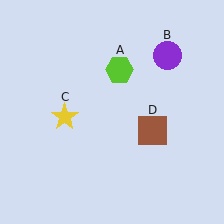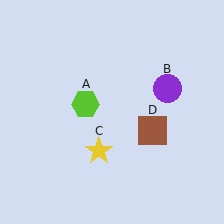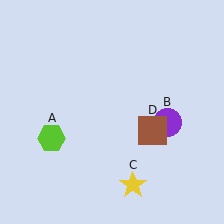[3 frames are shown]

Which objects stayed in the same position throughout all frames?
Brown square (object D) remained stationary.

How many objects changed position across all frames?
3 objects changed position: lime hexagon (object A), purple circle (object B), yellow star (object C).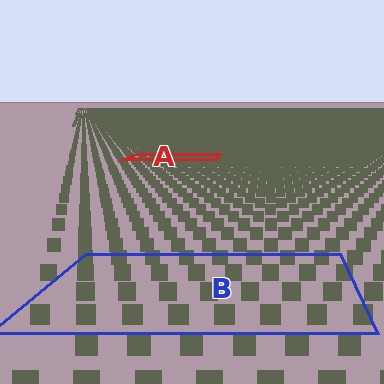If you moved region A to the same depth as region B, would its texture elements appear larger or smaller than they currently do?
They would appear larger. At a closer depth, the same texture elements are projected at a bigger on-screen size.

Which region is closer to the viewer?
Region B is closer. The texture elements there are larger and more spread out.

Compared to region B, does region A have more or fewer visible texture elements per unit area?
Region A has more texture elements per unit area — they are packed more densely because it is farther away.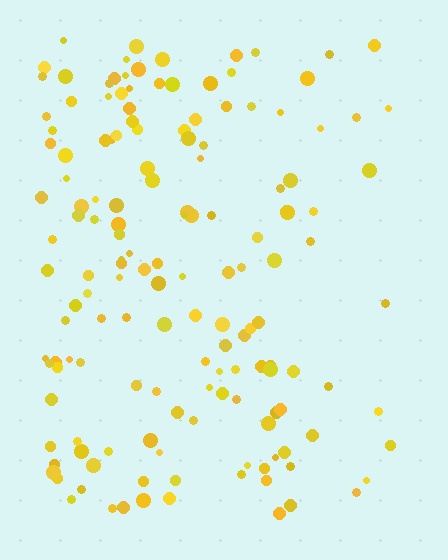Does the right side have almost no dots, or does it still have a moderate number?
Still a moderate number, just noticeably fewer than the left.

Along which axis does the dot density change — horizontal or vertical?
Horizontal.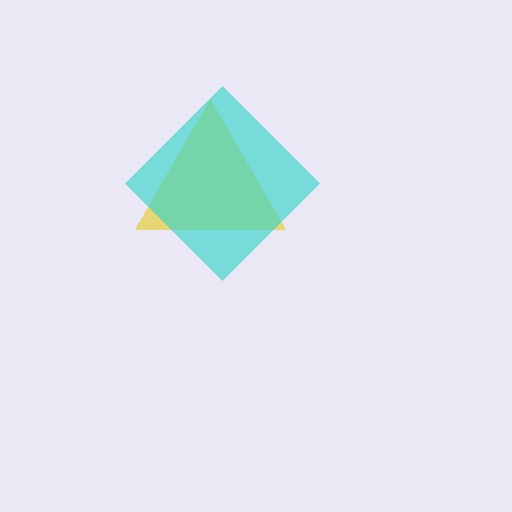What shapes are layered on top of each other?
The layered shapes are: a yellow triangle, a cyan diamond.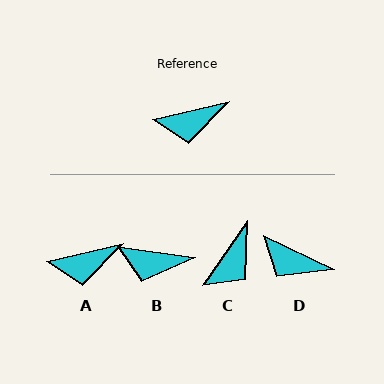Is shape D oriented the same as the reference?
No, it is off by about 39 degrees.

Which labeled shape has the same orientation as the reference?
A.